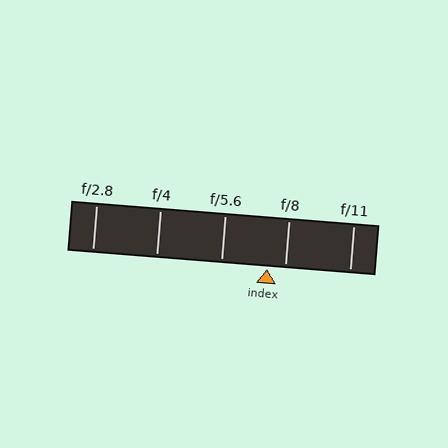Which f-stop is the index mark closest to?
The index mark is closest to f/8.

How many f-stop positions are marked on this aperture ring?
There are 5 f-stop positions marked.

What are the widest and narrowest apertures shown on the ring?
The widest aperture shown is f/2.8 and the narrowest is f/11.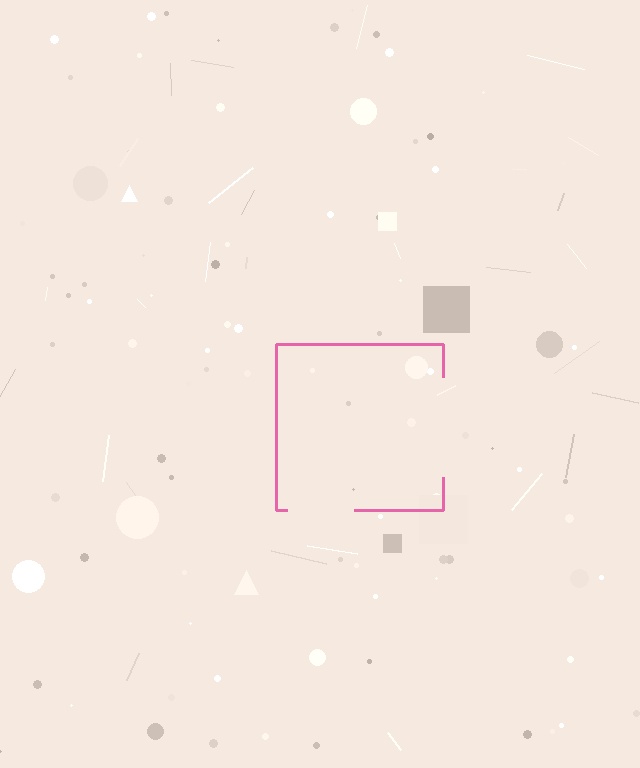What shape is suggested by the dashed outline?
The dashed outline suggests a square.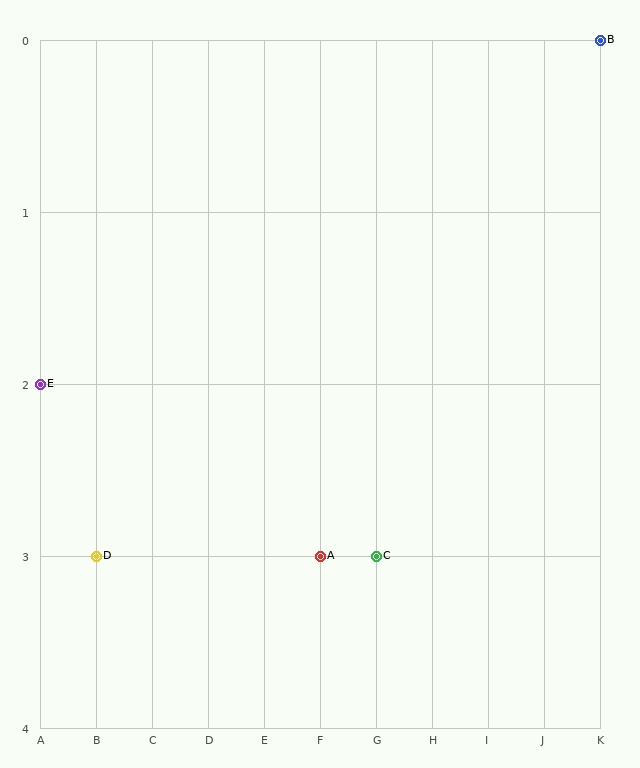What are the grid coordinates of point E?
Point E is at grid coordinates (A, 2).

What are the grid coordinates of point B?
Point B is at grid coordinates (K, 0).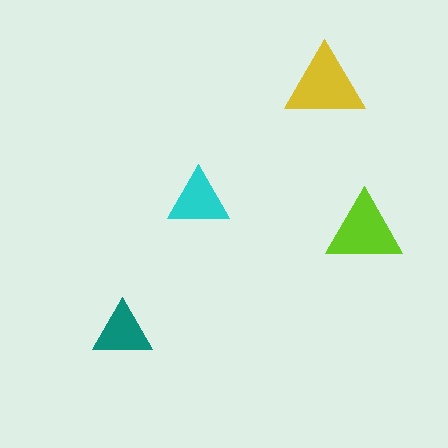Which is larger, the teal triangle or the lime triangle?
The lime one.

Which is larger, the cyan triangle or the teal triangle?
The cyan one.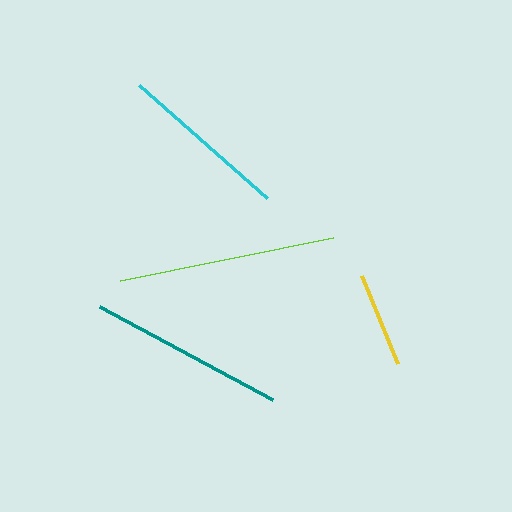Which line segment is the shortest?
The yellow line is the shortest at approximately 95 pixels.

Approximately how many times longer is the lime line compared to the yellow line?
The lime line is approximately 2.3 times the length of the yellow line.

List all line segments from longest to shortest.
From longest to shortest: lime, teal, cyan, yellow.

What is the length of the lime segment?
The lime segment is approximately 217 pixels long.